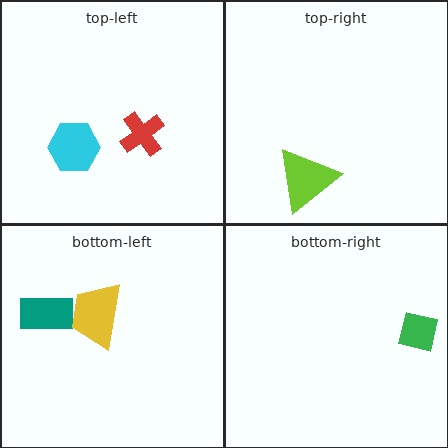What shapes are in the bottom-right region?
The green square.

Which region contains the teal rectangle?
The bottom-left region.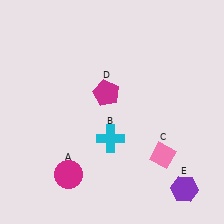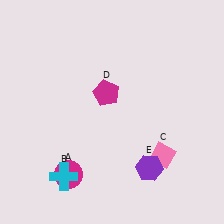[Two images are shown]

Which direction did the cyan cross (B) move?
The cyan cross (B) moved left.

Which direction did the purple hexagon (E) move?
The purple hexagon (E) moved left.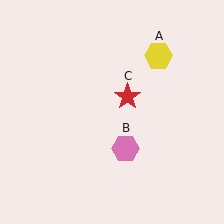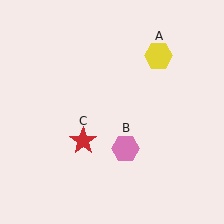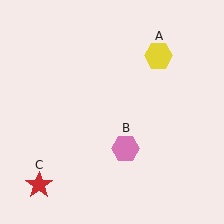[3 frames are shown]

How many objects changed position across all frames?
1 object changed position: red star (object C).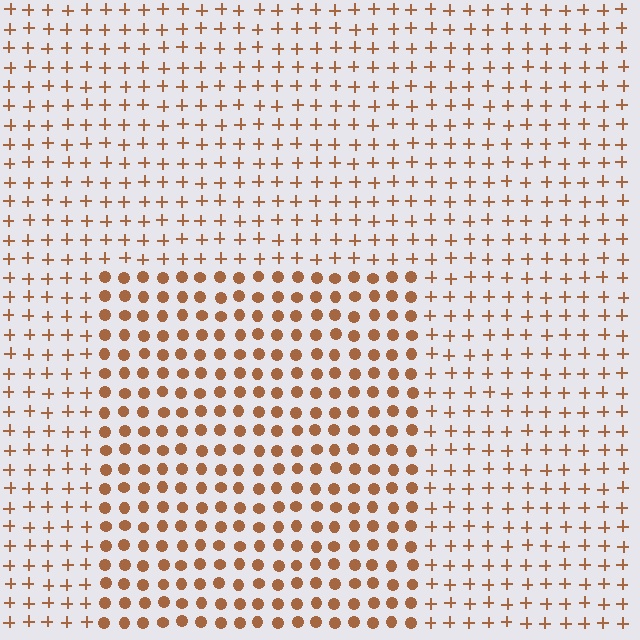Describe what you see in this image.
The image is filled with small brown elements arranged in a uniform grid. A rectangle-shaped region contains circles, while the surrounding area contains plus signs. The boundary is defined purely by the change in element shape.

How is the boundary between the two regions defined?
The boundary is defined by a change in element shape: circles inside vs. plus signs outside. All elements share the same color and spacing.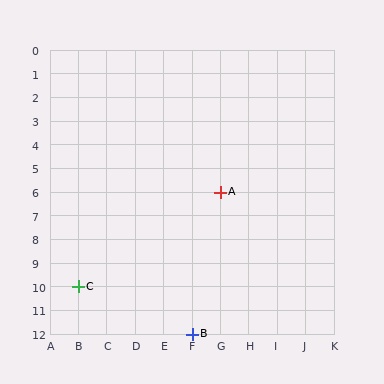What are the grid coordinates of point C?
Point C is at grid coordinates (B, 10).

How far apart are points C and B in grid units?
Points C and B are 4 columns and 2 rows apart (about 4.5 grid units diagonally).